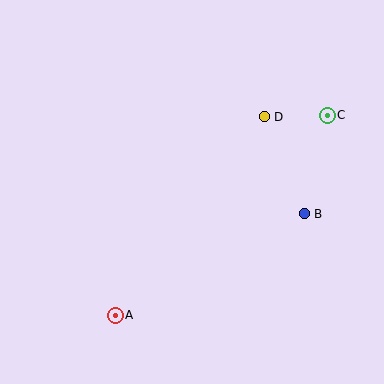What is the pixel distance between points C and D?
The distance between C and D is 63 pixels.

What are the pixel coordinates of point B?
Point B is at (304, 214).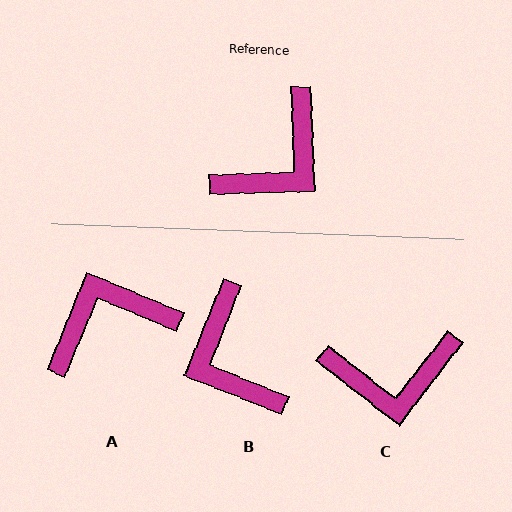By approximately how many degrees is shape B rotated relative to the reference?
Approximately 114 degrees clockwise.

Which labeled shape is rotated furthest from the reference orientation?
A, about 156 degrees away.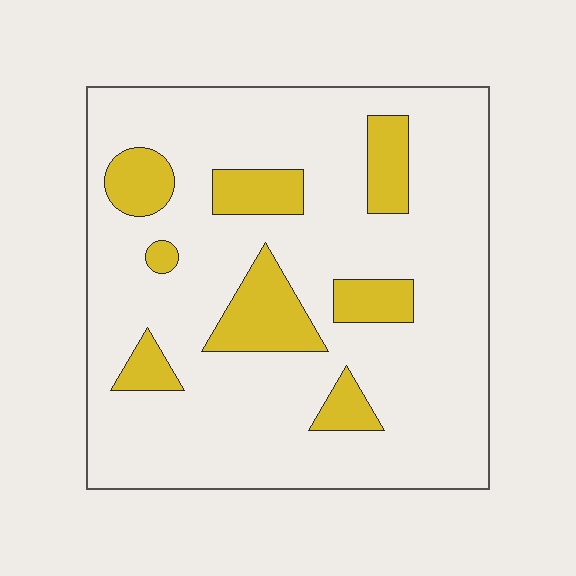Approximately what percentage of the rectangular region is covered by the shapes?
Approximately 20%.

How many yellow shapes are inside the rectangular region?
8.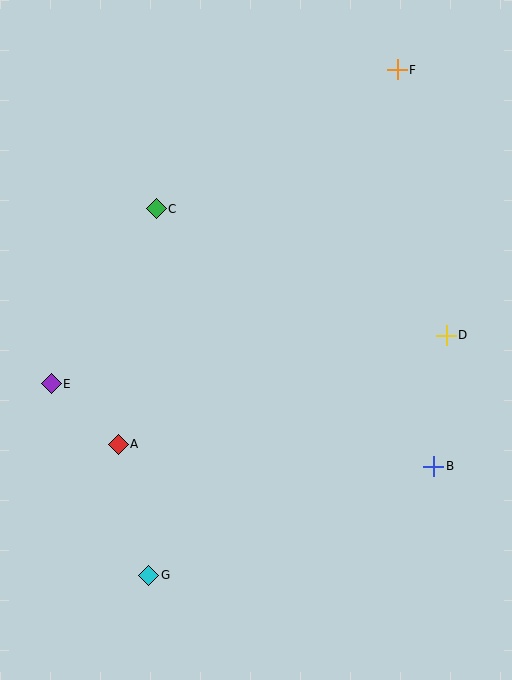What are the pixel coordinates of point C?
Point C is at (156, 209).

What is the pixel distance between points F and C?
The distance between F and C is 278 pixels.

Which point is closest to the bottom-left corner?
Point G is closest to the bottom-left corner.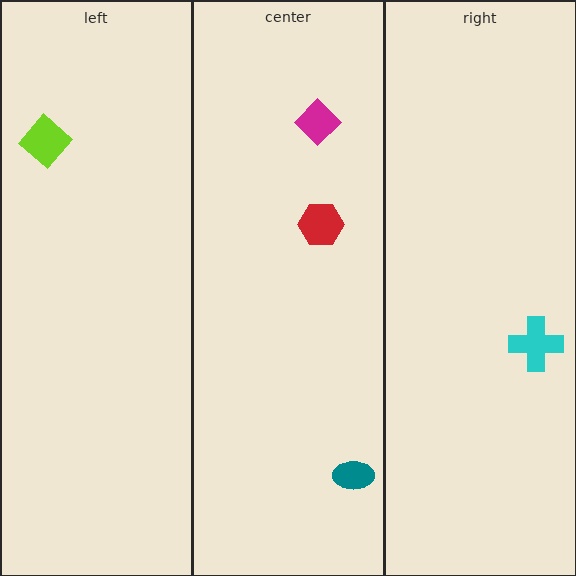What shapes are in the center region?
The magenta diamond, the red hexagon, the teal ellipse.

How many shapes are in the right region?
1.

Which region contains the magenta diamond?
The center region.